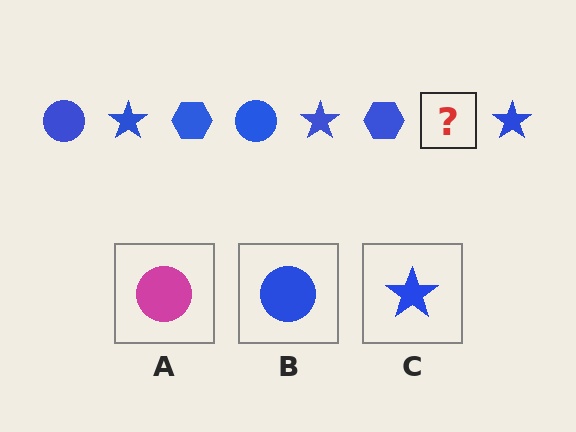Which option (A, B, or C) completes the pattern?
B.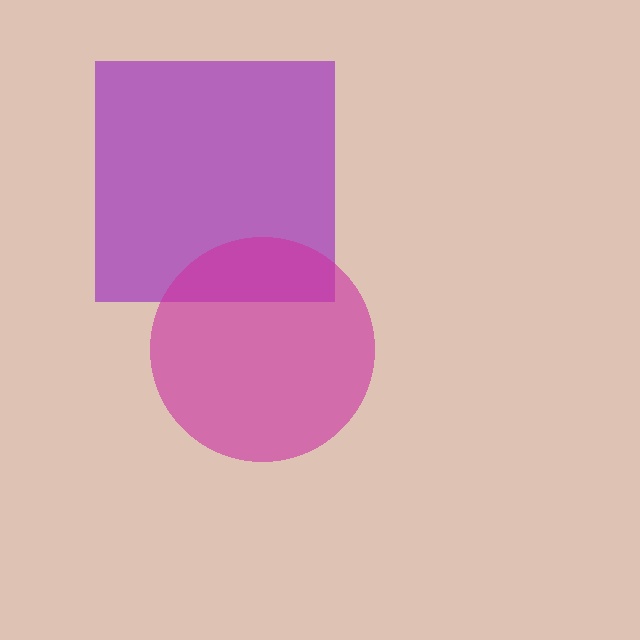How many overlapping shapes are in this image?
There are 2 overlapping shapes in the image.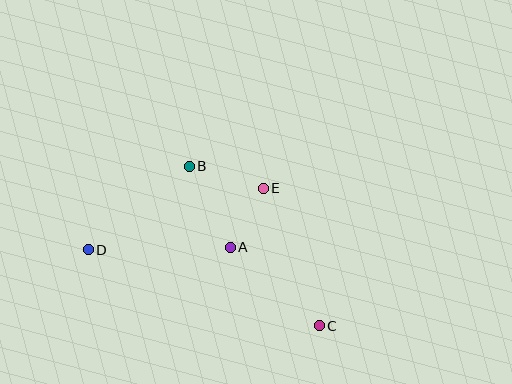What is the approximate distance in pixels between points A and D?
The distance between A and D is approximately 142 pixels.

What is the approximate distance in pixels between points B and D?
The distance between B and D is approximately 131 pixels.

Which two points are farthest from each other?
Points C and D are farthest from each other.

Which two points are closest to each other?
Points A and E are closest to each other.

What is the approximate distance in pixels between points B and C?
The distance between B and C is approximately 206 pixels.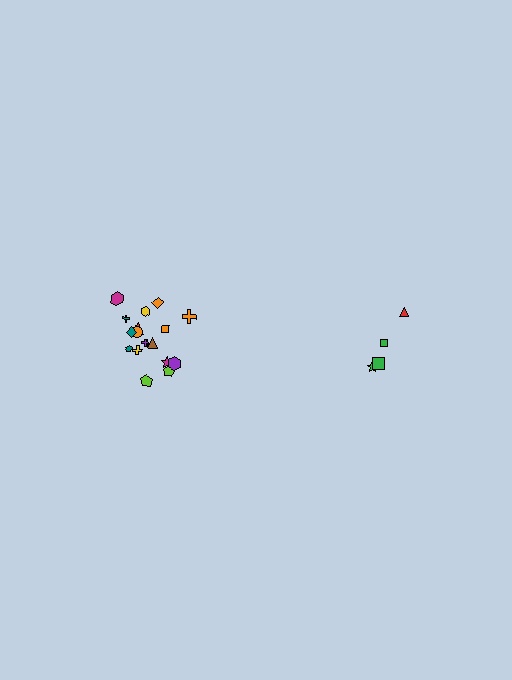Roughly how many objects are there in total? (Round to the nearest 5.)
Roughly 20 objects in total.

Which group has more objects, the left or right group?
The left group.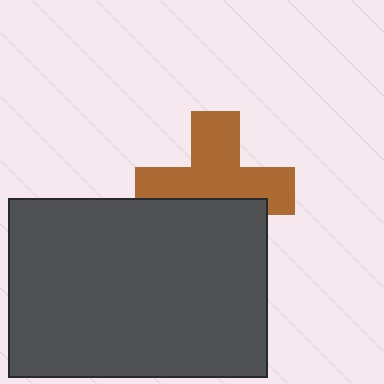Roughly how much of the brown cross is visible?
About half of it is visible (roughly 61%).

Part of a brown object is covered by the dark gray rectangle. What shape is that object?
It is a cross.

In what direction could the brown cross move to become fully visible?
The brown cross could move up. That would shift it out from behind the dark gray rectangle entirely.